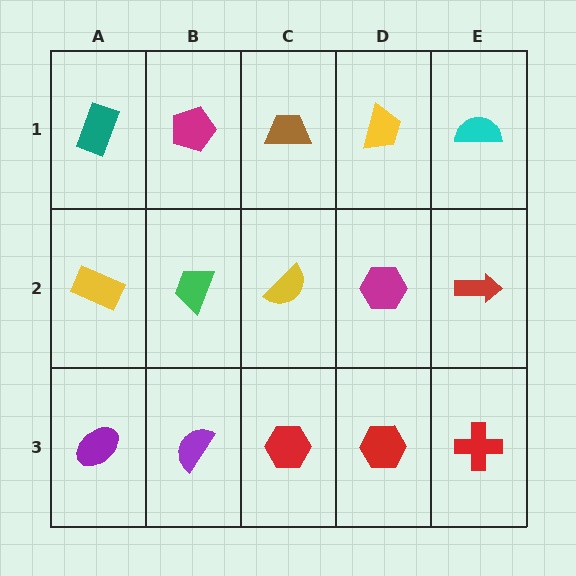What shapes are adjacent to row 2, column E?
A cyan semicircle (row 1, column E), a red cross (row 3, column E), a magenta hexagon (row 2, column D).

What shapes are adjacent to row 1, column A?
A yellow rectangle (row 2, column A), a magenta pentagon (row 1, column B).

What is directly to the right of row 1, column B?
A brown trapezoid.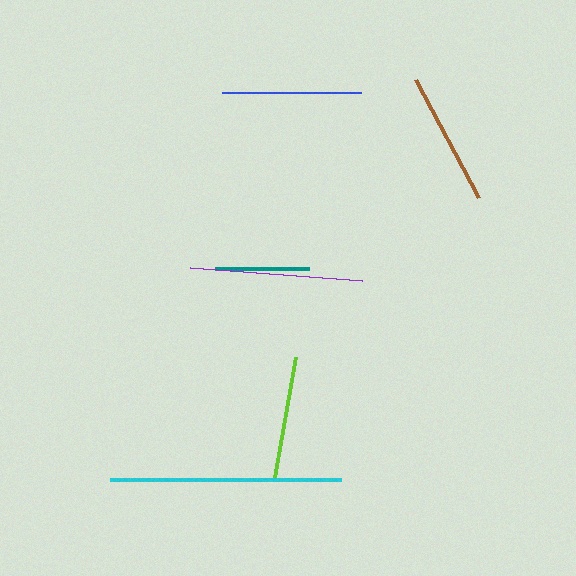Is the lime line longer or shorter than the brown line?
The brown line is longer than the lime line.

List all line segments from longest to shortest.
From longest to shortest: cyan, purple, blue, brown, lime, teal.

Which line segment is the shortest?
The teal line is the shortest at approximately 94 pixels.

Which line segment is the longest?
The cyan line is the longest at approximately 230 pixels.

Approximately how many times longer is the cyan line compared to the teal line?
The cyan line is approximately 2.5 times the length of the teal line.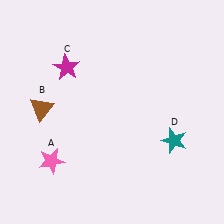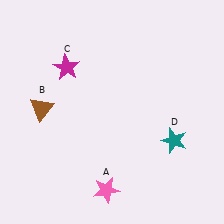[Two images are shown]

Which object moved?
The pink star (A) moved right.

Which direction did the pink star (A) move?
The pink star (A) moved right.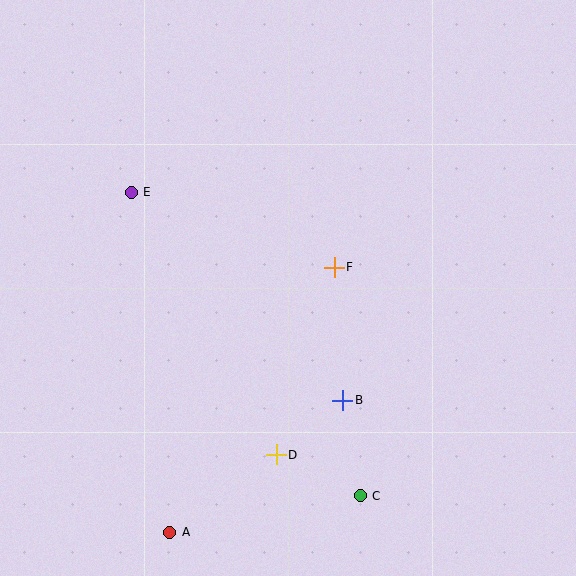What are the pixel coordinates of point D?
Point D is at (276, 455).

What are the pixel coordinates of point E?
Point E is at (131, 192).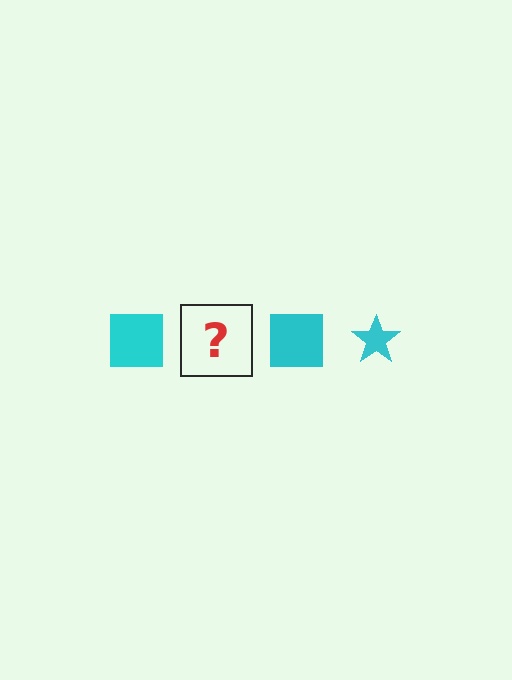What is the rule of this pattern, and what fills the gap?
The rule is that the pattern cycles through square, star shapes in cyan. The gap should be filled with a cyan star.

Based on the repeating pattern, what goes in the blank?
The blank should be a cyan star.